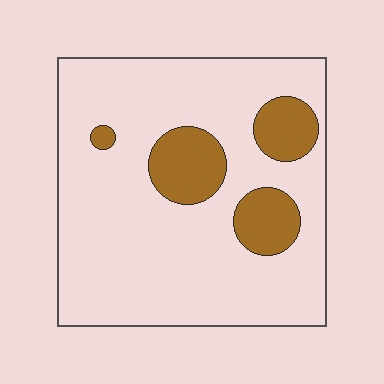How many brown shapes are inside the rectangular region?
4.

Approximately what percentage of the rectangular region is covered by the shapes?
Approximately 15%.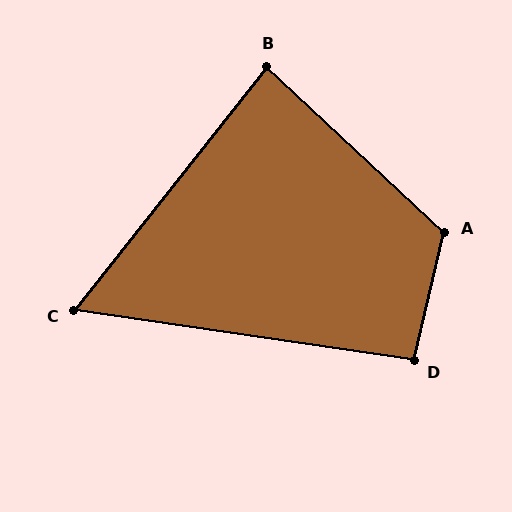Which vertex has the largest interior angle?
A, at approximately 120 degrees.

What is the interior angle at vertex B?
Approximately 85 degrees (approximately right).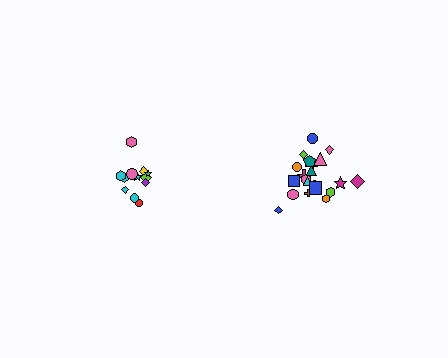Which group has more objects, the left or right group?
The right group.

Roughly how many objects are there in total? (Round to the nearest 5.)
Roughly 35 objects in total.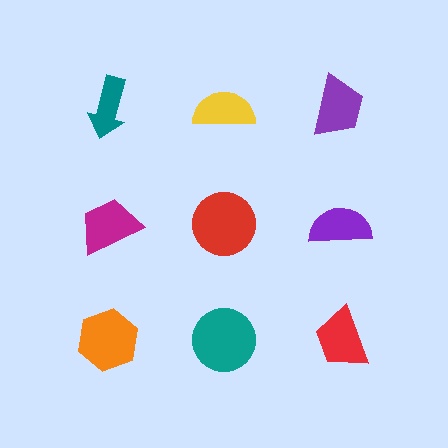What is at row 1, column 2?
A yellow semicircle.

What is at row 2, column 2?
A red circle.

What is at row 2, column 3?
A purple semicircle.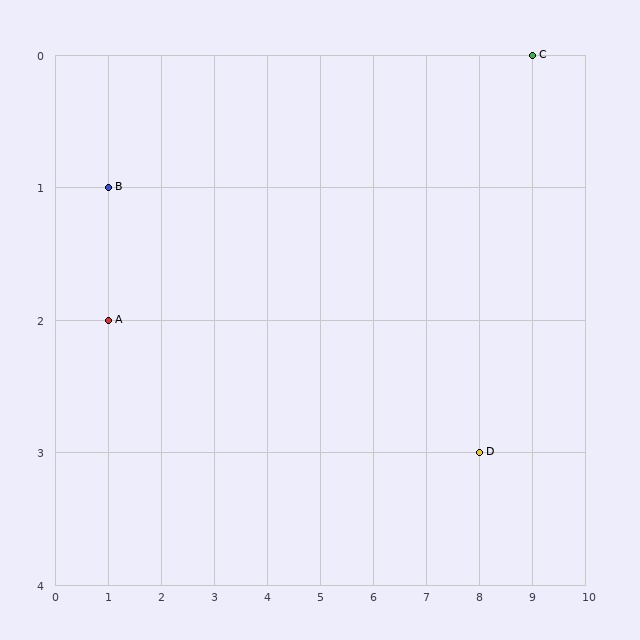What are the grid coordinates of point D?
Point D is at grid coordinates (8, 3).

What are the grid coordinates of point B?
Point B is at grid coordinates (1, 1).